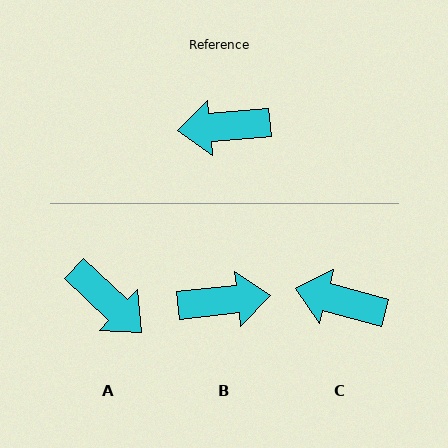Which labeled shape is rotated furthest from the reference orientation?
B, about 179 degrees away.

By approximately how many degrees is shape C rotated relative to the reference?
Approximately 21 degrees clockwise.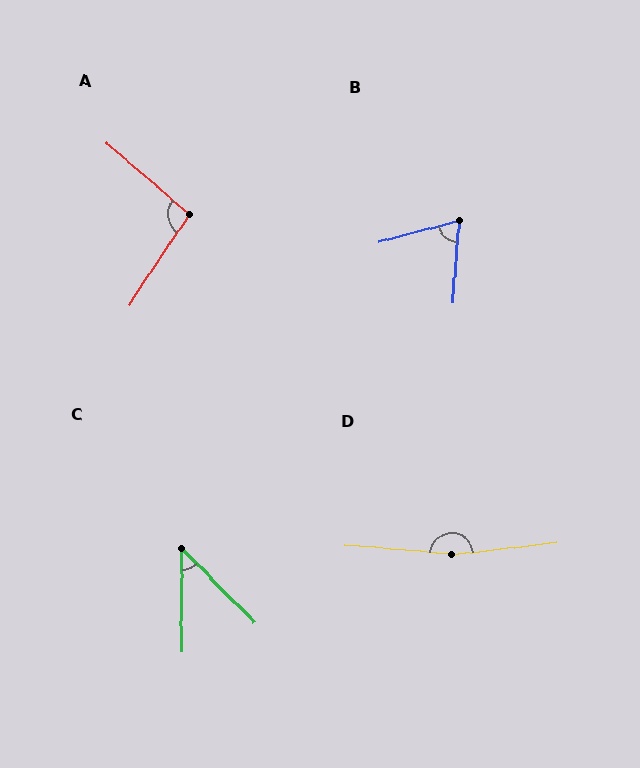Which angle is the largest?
D, at approximately 169 degrees.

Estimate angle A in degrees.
Approximately 97 degrees.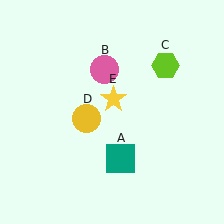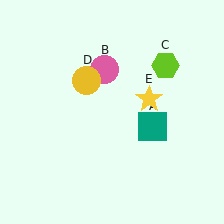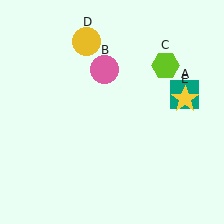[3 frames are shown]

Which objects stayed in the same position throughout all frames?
Pink circle (object B) and lime hexagon (object C) remained stationary.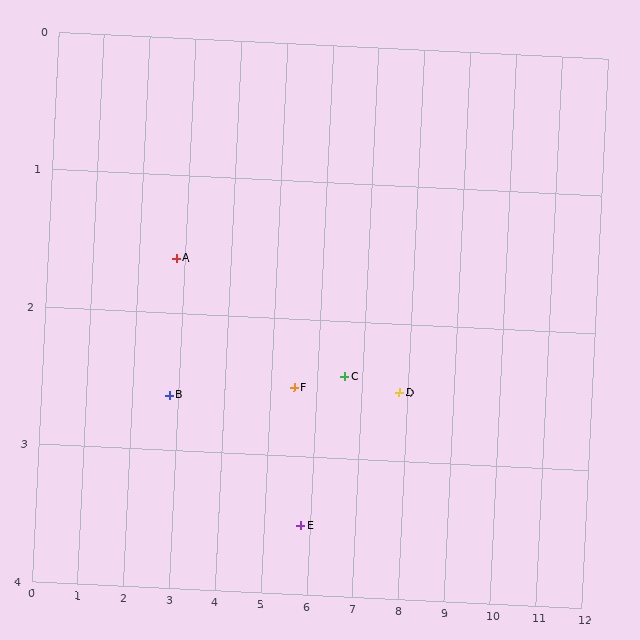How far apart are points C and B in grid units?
Points C and B are about 3.8 grid units apart.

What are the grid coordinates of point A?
Point A is at approximately (2.8, 1.6).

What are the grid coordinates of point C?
Point C is at approximately (6.6, 2.4).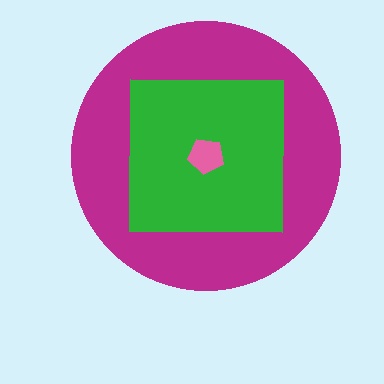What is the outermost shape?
The magenta circle.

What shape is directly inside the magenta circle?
The green square.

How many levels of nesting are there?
3.